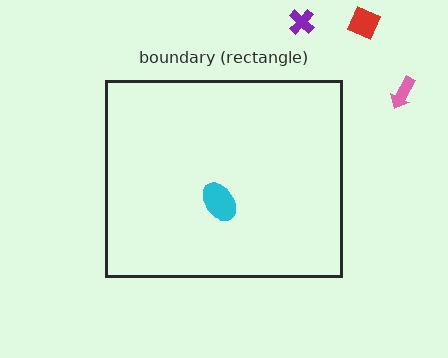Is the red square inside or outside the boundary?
Outside.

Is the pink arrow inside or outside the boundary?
Outside.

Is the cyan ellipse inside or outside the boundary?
Inside.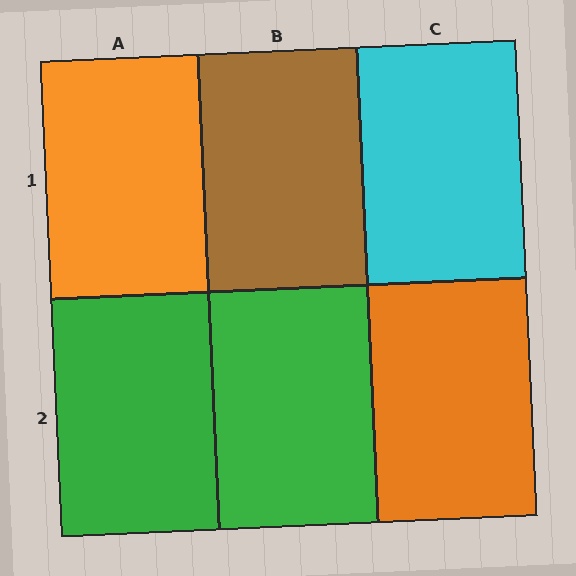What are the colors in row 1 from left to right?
Orange, brown, cyan.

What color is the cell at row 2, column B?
Green.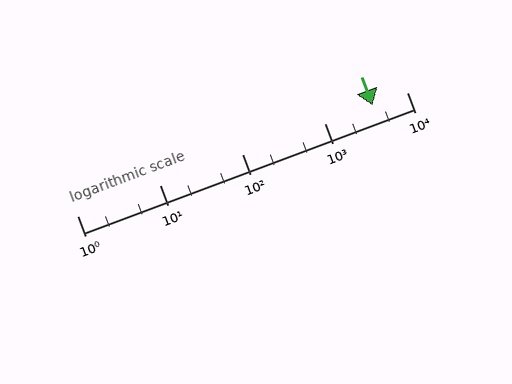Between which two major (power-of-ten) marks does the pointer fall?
The pointer is between 1000 and 10000.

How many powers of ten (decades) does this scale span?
The scale spans 4 decades, from 1 to 10000.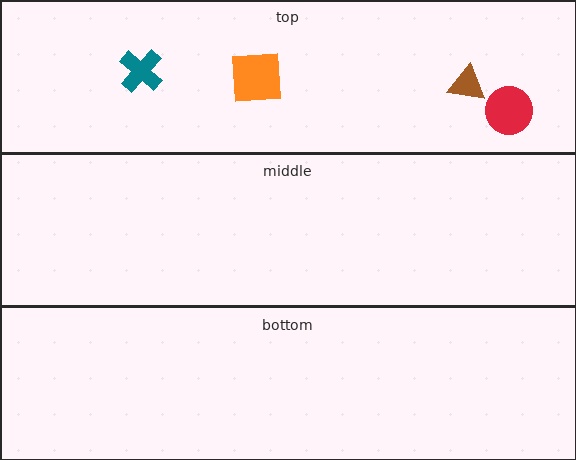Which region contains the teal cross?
The top region.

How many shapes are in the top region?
4.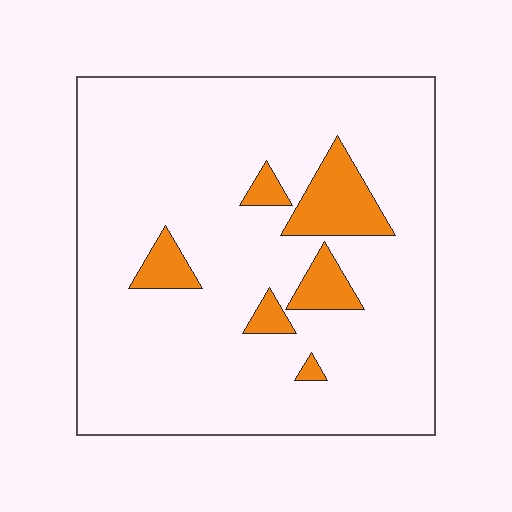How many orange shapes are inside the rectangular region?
6.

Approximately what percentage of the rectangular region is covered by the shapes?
Approximately 10%.